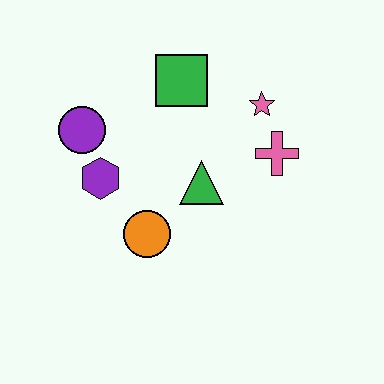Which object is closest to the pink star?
The pink cross is closest to the pink star.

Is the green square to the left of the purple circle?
No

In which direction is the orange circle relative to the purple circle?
The orange circle is below the purple circle.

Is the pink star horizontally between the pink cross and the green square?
Yes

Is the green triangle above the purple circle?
No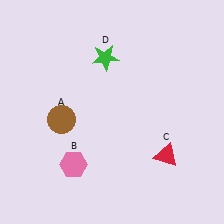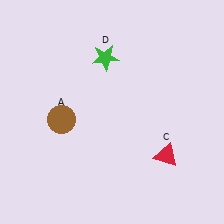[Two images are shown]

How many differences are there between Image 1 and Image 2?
There is 1 difference between the two images.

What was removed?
The pink hexagon (B) was removed in Image 2.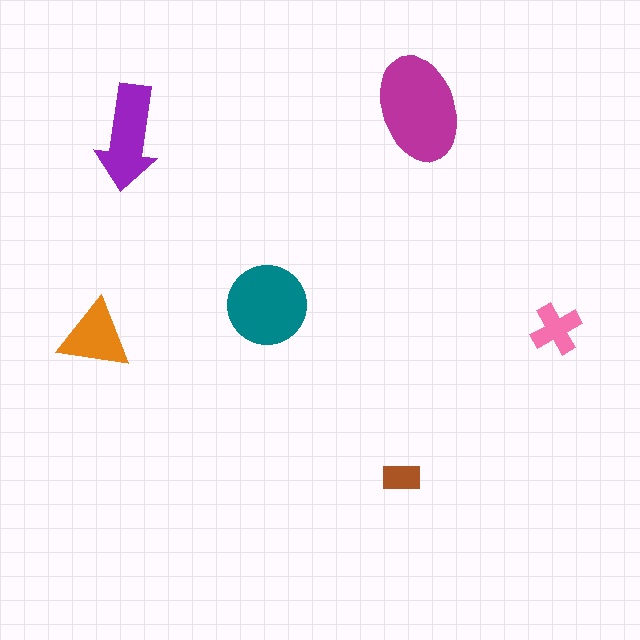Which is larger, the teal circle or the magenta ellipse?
The magenta ellipse.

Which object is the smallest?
The brown rectangle.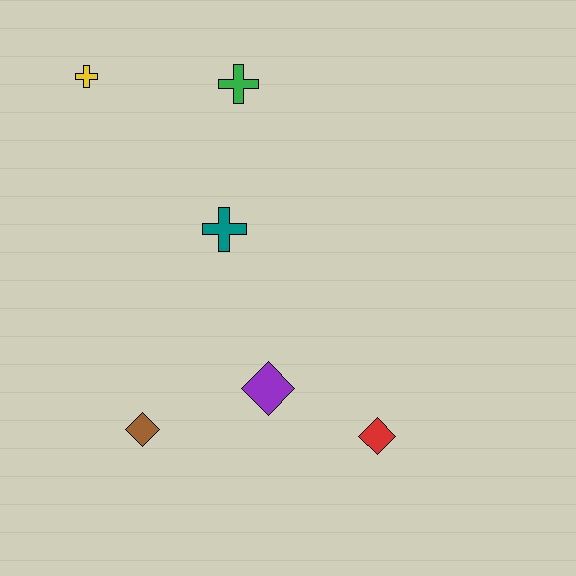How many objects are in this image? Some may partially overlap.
There are 6 objects.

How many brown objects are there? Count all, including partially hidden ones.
There is 1 brown object.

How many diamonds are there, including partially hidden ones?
There are 3 diamonds.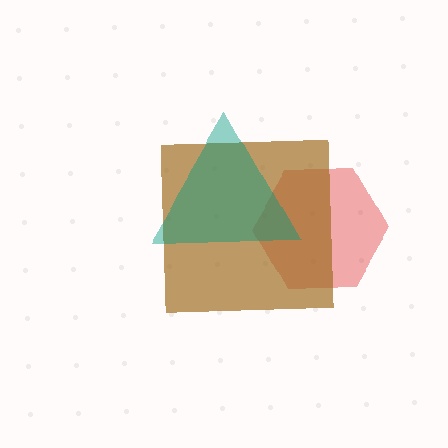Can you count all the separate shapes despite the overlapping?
Yes, there are 3 separate shapes.